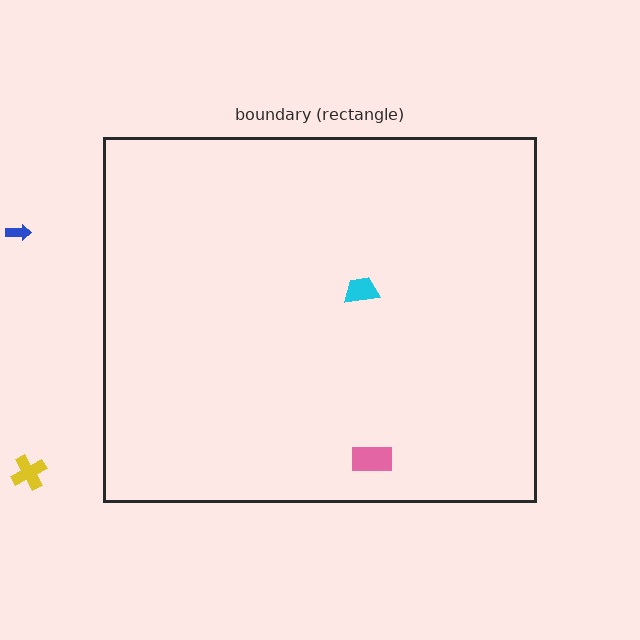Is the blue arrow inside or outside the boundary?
Outside.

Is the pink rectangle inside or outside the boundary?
Inside.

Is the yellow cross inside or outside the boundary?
Outside.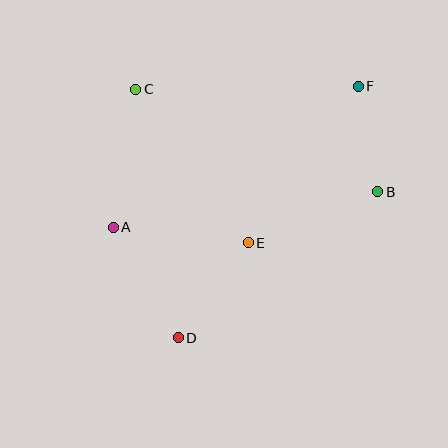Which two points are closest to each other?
Points B and F are closest to each other.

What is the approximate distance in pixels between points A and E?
The distance between A and E is approximately 136 pixels.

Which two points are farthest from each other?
Points D and F are farthest from each other.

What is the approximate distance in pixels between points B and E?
The distance between B and E is approximately 139 pixels.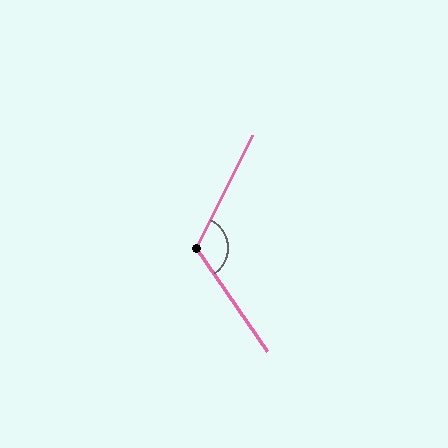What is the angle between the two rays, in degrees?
Approximately 119 degrees.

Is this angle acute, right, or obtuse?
It is obtuse.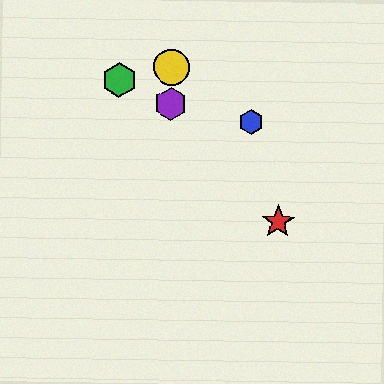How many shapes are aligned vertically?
2 shapes (the yellow circle, the purple hexagon) are aligned vertically.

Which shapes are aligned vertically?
The yellow circle, the purple hexagon are aligned vertically.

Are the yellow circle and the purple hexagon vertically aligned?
Yes, both are at x≈171.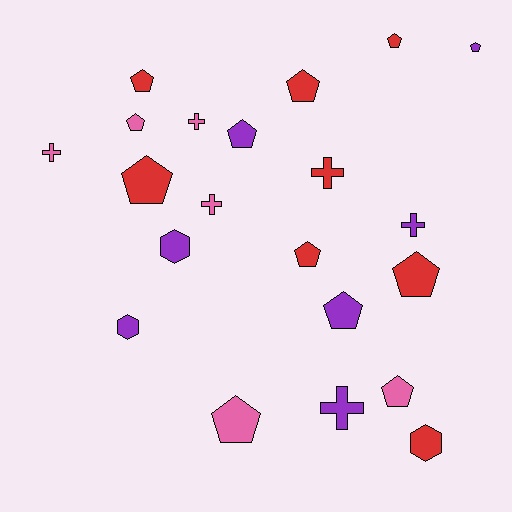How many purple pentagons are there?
There are 3 purple pentagons.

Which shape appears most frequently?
Pentagon, with 12 objects.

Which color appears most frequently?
Red, with 8 objects.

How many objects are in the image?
There are 21 objects.